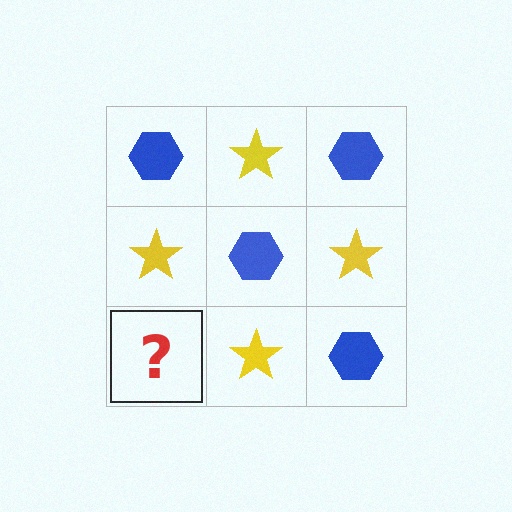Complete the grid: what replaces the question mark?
The question mark should be replaced with a blue hexagon.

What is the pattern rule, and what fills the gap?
The rule is that it alternates blue hexagon and yellow star in a checkerboard pattern. The gap should be filled with a blue hexagon.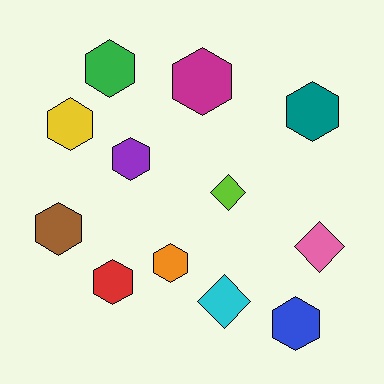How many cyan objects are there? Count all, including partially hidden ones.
There is 1 cyan object.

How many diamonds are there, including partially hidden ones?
There are 3 diamonds.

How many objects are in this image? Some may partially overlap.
There are 12 objects.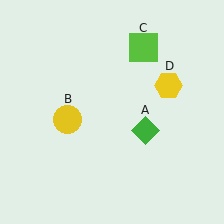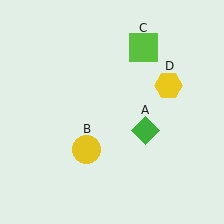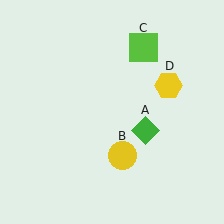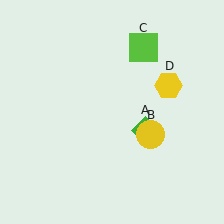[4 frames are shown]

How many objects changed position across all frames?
1 object changed position: yellow circle (object B).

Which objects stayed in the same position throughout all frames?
Green diamond (object A) and lime square (object C) and yellow hexagon (object D) remained stationary.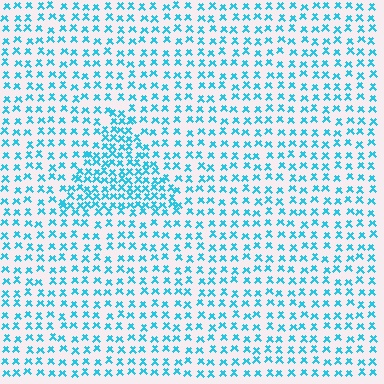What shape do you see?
I see a triangle.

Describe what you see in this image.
The image contains small cyan elements arranged at two different densities. A triangle-shaped region is visible where the elements are more densely packed than the surrounding area.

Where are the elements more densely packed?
The elements are more densely packed inside the triangle boundary.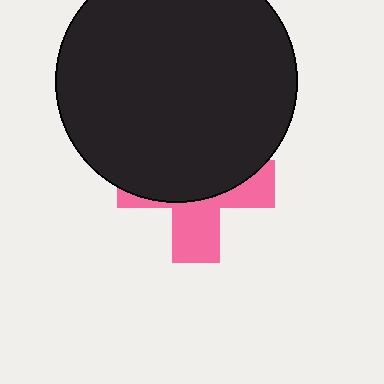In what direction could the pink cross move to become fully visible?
The pink cross could move down. That would shift it out from behind the black circle entirely.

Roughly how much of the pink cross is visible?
A small part of it is visible (roughly 40%).